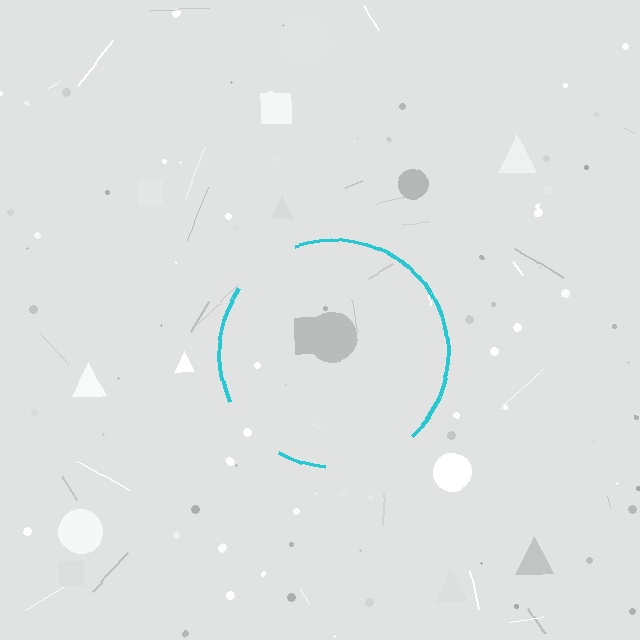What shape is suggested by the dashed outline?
The dashed outline suggests a circle.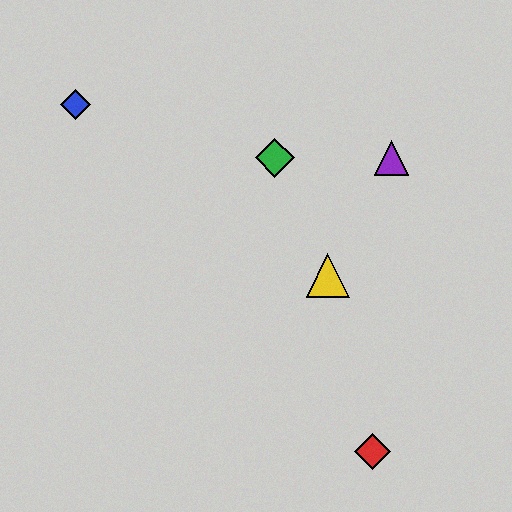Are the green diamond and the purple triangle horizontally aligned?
Yes, both are at y≈158.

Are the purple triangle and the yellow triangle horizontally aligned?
No, the purple triangle is at y≈158 and the yellow triangle is at y≈275.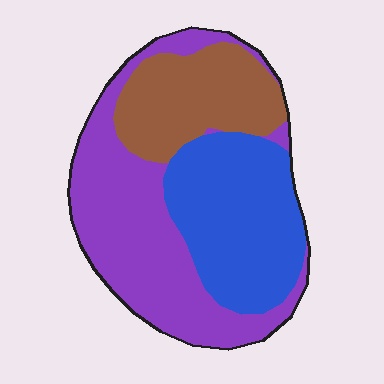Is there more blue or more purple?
Purple.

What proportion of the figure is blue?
Blue takes up between a third and a half of the figure.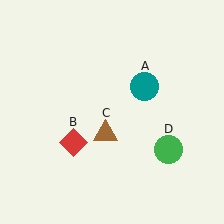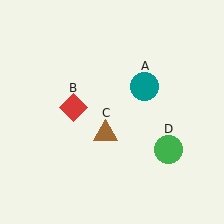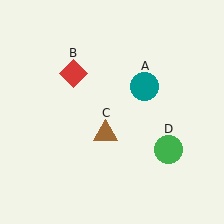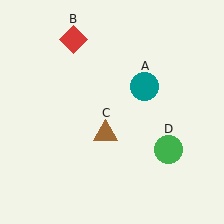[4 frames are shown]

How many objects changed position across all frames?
1 object changed position: red diamond (object B).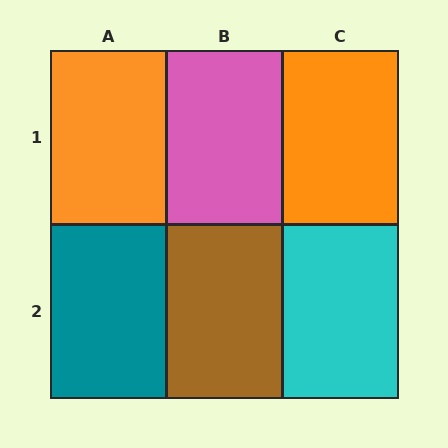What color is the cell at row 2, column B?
Brown.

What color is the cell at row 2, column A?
Teal.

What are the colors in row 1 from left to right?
Orange, pink, orange.